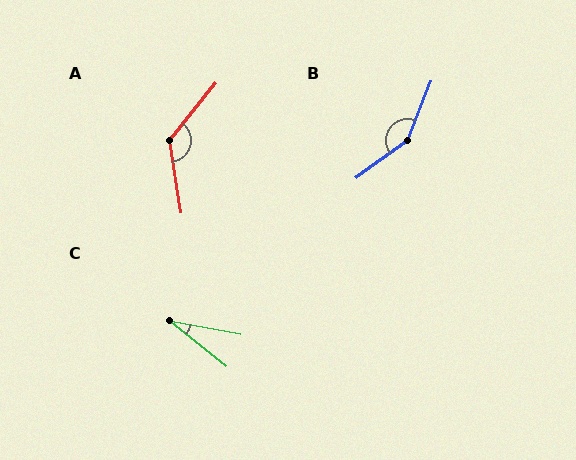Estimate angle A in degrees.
Approximately 132 degrees.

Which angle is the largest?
B, at approximately 148 degrees.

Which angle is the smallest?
C, at approximately 28 degrees.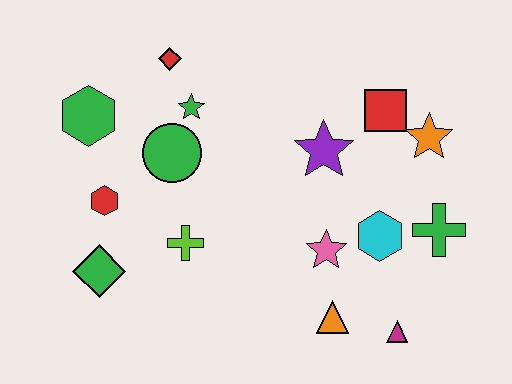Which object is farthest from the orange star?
The green diamond is farthest from the orange star.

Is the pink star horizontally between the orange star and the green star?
Yes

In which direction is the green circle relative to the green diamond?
The green circle is above the green diamond.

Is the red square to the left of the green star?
No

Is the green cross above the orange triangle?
Yes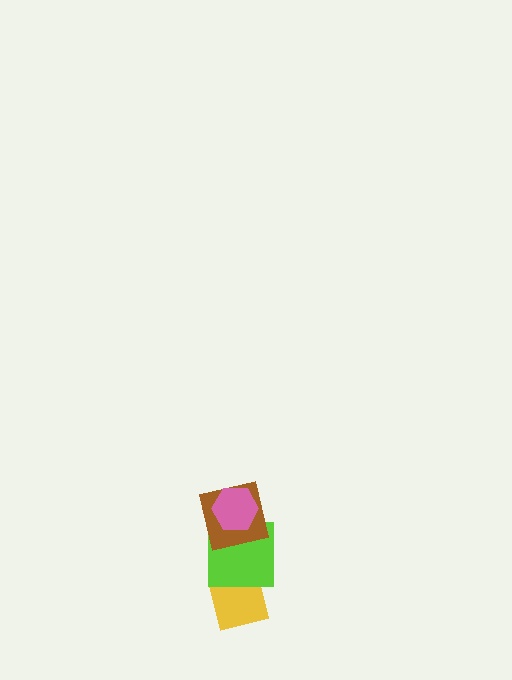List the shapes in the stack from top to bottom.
From top to bottom: the pink hexagon, the brown square, the lime square, the yellow square.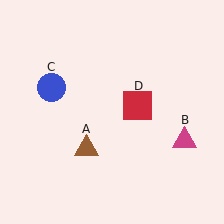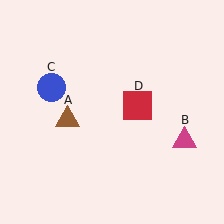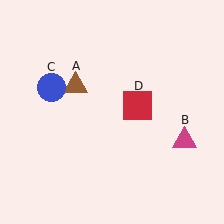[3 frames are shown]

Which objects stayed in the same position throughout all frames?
Magenta triangle (object B) and blue circle (object C) and red square (object D) remained stationary.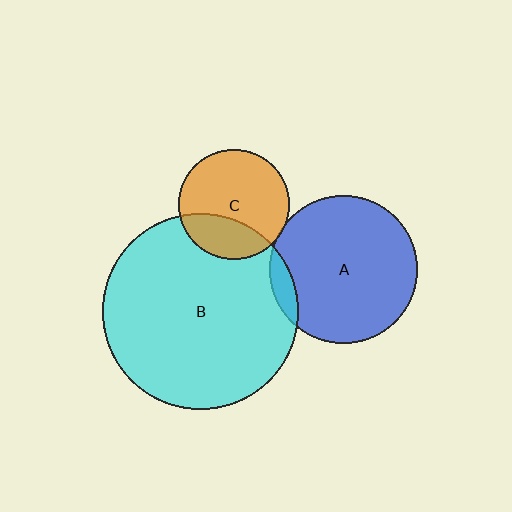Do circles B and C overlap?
Yes.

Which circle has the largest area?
Circle B (cyan).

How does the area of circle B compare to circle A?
Approximately 1.7 times.